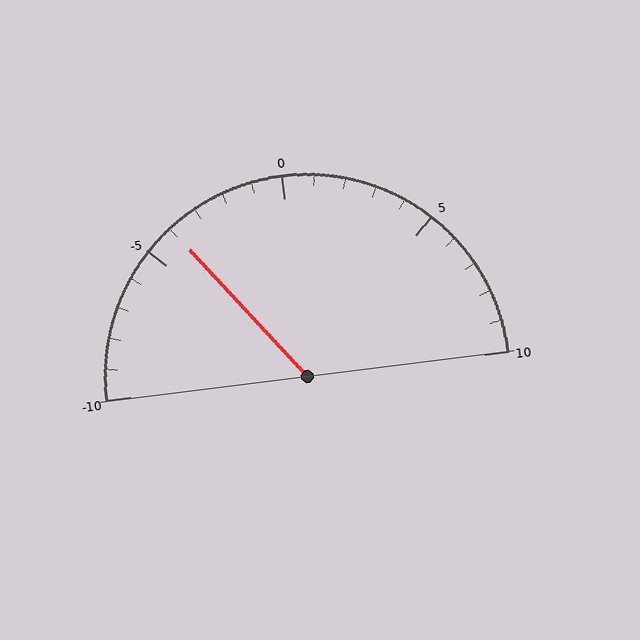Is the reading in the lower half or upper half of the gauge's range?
The reading is in the lower half of the range (-10 to 10).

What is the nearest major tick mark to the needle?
The nearest major tick mark is -5.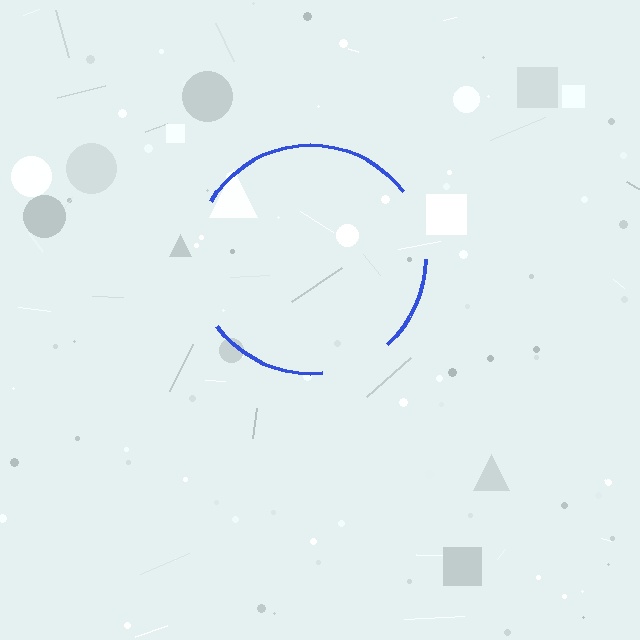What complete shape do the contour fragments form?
The contour fragments form a circle.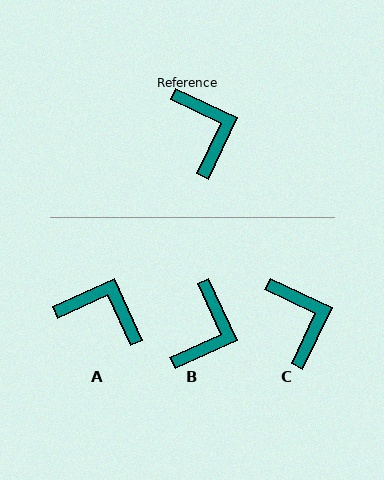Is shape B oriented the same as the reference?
No, it is off by about 40 degrees.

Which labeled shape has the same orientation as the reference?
C.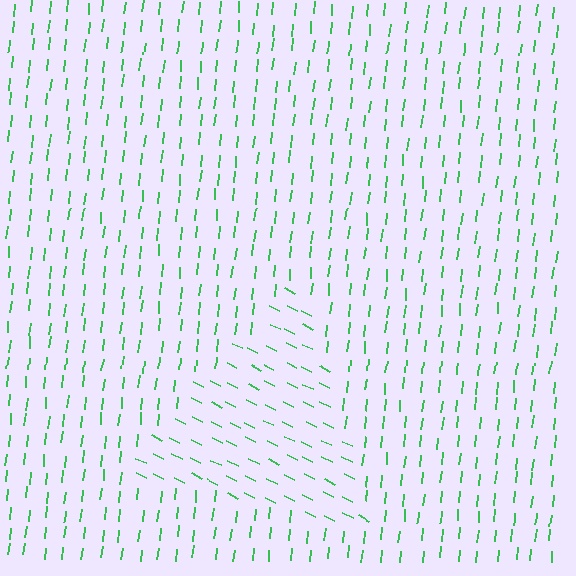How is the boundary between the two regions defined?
The boundary is defined purely by a change in line orientation (approximately 70 degrees difference). All lines are the same color and thickness.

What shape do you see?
I see a triangle.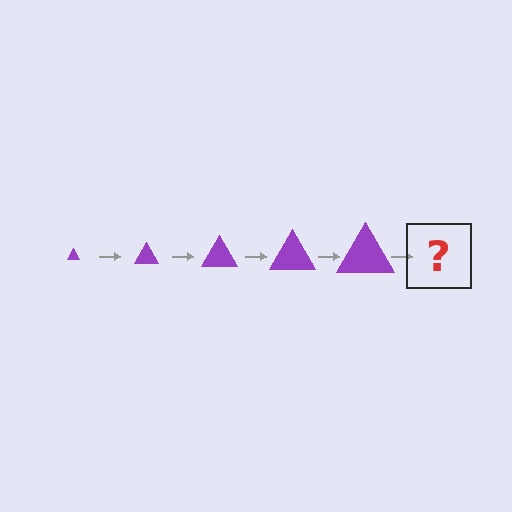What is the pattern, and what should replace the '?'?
The pattern is that the triangle gets progressively larger each step. The '?' should be a purple triangle, larger than the previous one.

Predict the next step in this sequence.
The next step is a purple triangle, larger than the previous one.